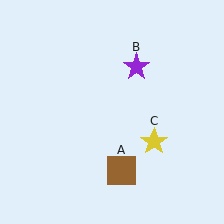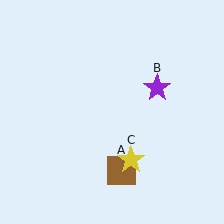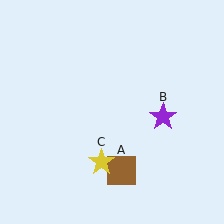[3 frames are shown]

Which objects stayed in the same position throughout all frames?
Brown square (object A) remained stationary.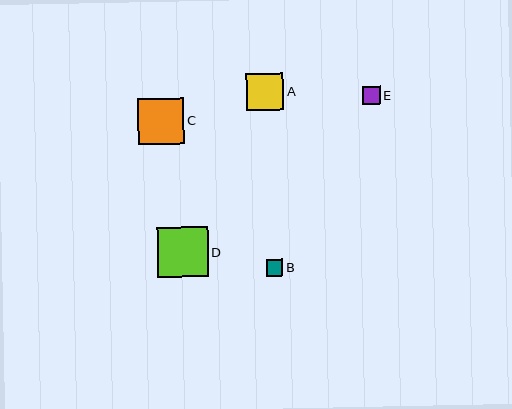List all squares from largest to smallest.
From largest to smallest: D, C, A, E, B.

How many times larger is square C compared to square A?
Square C is approximately 1.2 times the size of square A.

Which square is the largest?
Square D is the largest with a size of approximately 50 pixels.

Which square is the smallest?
Square B is the smallest with a size of approximately 16 pixels.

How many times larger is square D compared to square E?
Square D is approximately 2.8 times the size of square E.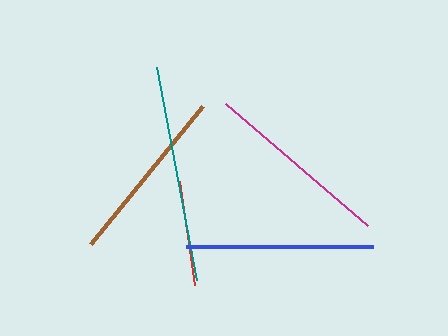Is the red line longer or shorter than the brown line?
The brown line is longer than the red line.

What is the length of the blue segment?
The blue segment is approximately 187 pixels long.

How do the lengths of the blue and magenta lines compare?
The blue and magenta lines are approximately the same length.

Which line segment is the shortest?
The red line is the shortest at approximately 105 pixels.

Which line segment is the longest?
The teal line is the longest at approximately 217 pixels.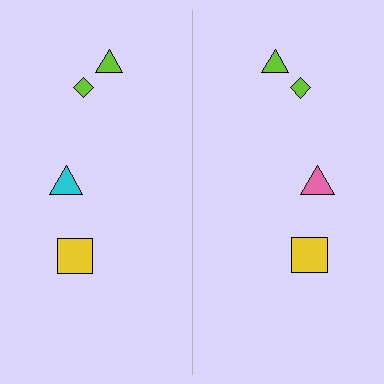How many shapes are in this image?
There are 8 shapes in this image.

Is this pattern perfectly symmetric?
No, the pattern is not perfectly symmetric. The pink triangle on the right side breaks the symmetry — its mirror counterpart is cyan.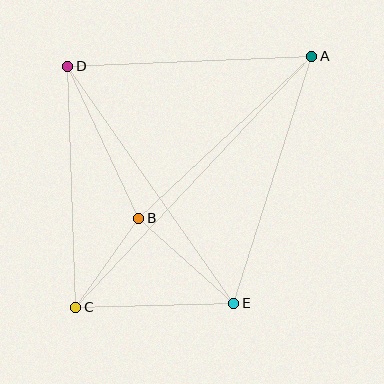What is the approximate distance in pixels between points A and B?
The distance between A and B is approximately 237 pixels.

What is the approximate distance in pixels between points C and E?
The distance between C and E is approximately 158 pixels.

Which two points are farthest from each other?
Points A and C are farthest from each other.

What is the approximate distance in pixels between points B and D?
The distance between B and D is approximately 168 pixels.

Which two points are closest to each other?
Points B and C are closest to each other.